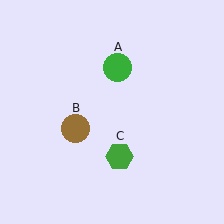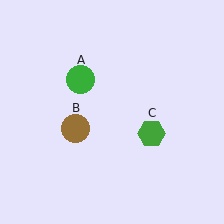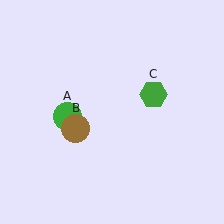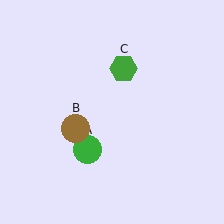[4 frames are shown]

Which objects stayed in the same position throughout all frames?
Brown circle (object B) remained stationary.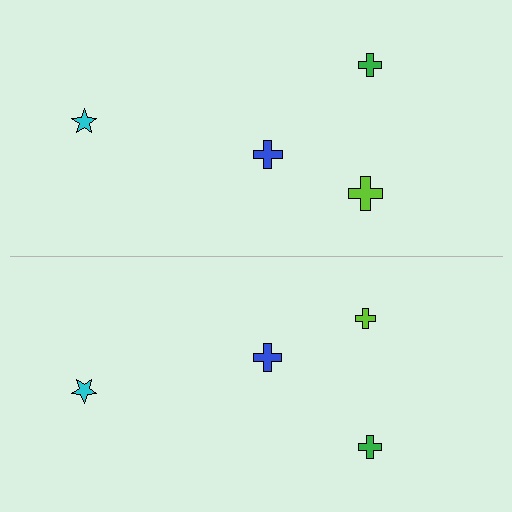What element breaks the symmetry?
The lime cross on the bottom side has a different size than its mirror counterpart.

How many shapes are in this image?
There are 8 shapes in this image.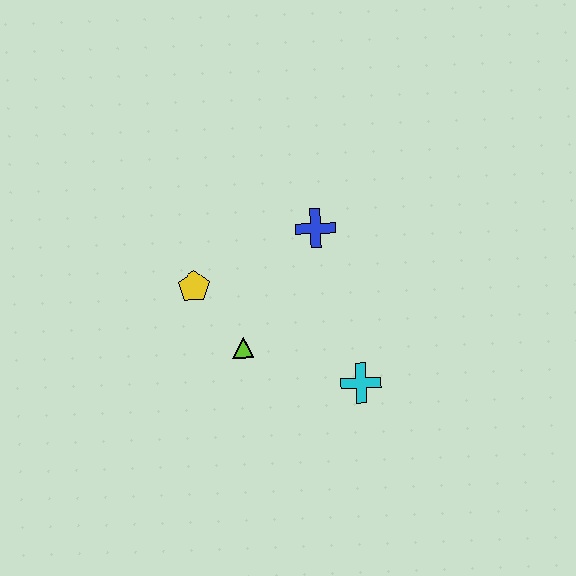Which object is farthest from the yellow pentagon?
The cyan cross is farthest from the yellow pentagon.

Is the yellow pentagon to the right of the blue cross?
No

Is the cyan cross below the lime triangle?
Yes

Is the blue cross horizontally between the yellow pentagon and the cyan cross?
Yes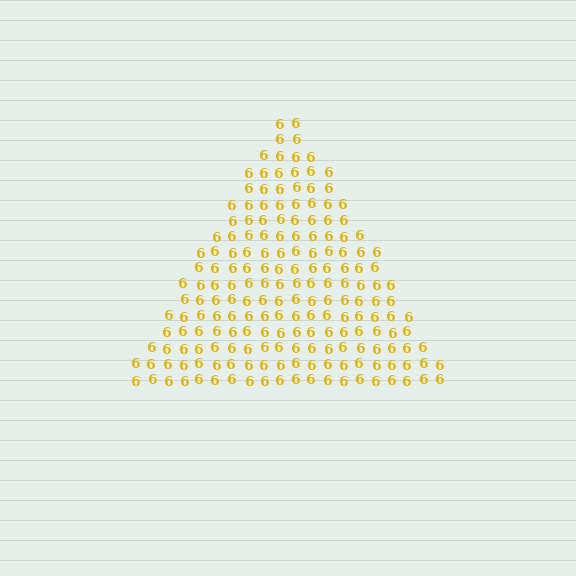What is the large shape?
The large shape is a triangle.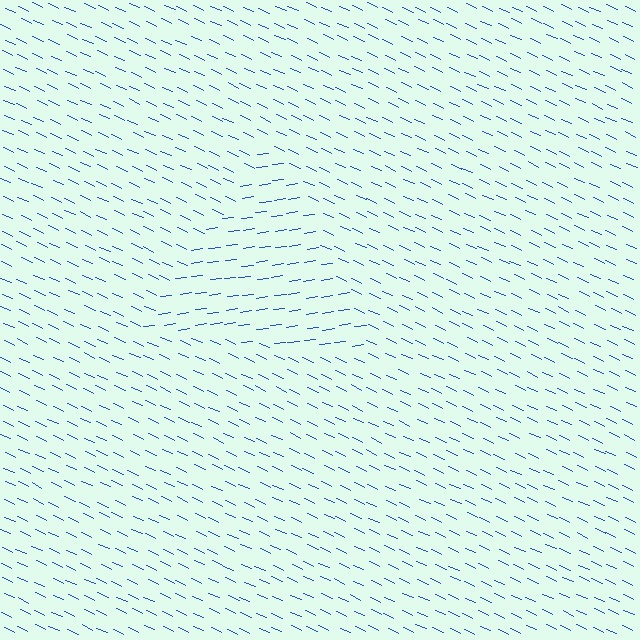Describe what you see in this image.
The image is filled with small blue line segments. A triangle region in the image has lines oriented differently from the surrounding lines, creating a visible texture boundary.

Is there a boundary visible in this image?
Yes, there is a texture boundary formed by a change in line orientation.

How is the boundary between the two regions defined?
The boundary is defined purely by a change in line orientation (approximately 33 degrees difference). All lines are the same color and thickness.